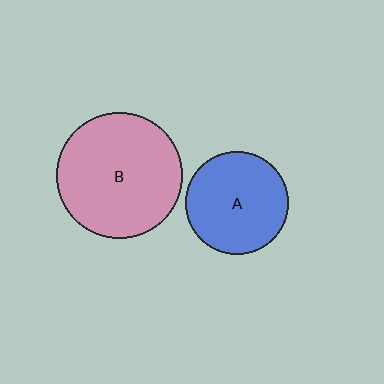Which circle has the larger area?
Circle B (pink).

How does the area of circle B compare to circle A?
Approximately 1.5 times.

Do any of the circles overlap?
No, none of the circles overlap.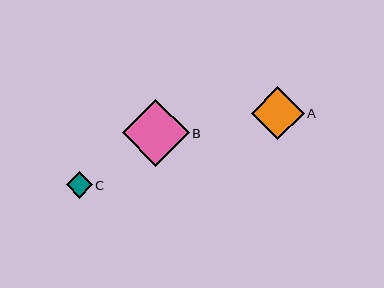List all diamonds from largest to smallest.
From largest to smallest: B, A, C.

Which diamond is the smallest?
Diamond C is the smallest with a size of approximately 26 pixels.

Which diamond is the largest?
Diamond B is the largest with a size of approximately 67 pixels.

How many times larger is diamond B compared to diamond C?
Diamond B is approximately 2.6 times the size of diamond C.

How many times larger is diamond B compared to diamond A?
Diamond B is approximately 1.3 times the size of diamond A.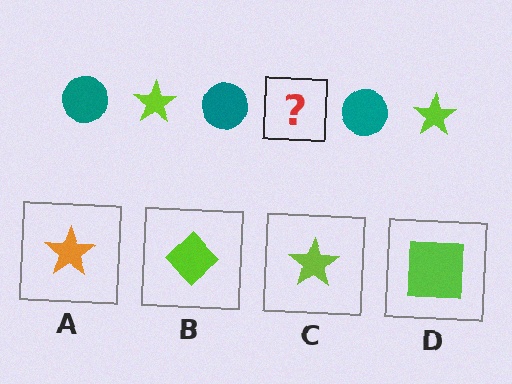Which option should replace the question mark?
Option C.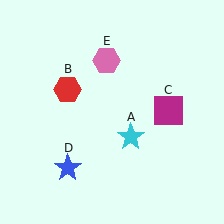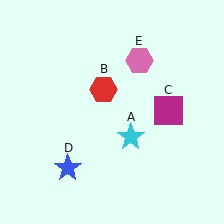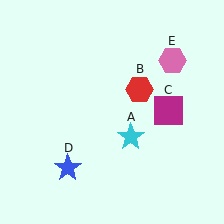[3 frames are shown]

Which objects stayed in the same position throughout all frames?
Cyan star (object A) and magenta square (object C) and blue star (object D) remained stationary.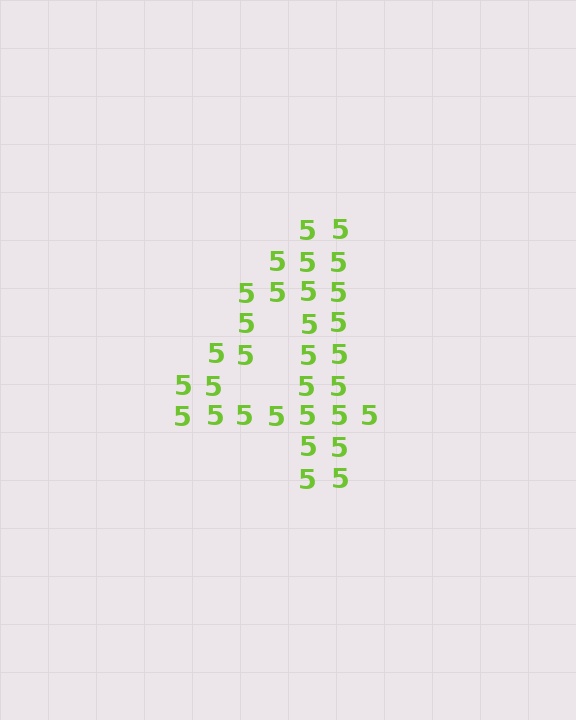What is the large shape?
The large shape is the digit 4.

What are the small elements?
The small elements are digit 5's.